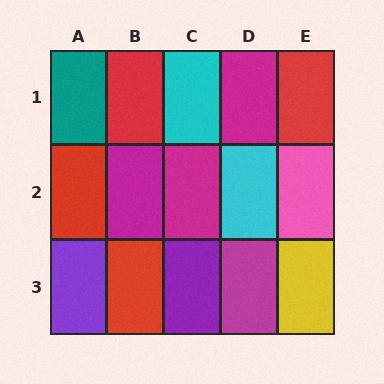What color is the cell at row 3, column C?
Purple.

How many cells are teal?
1 cell is teal.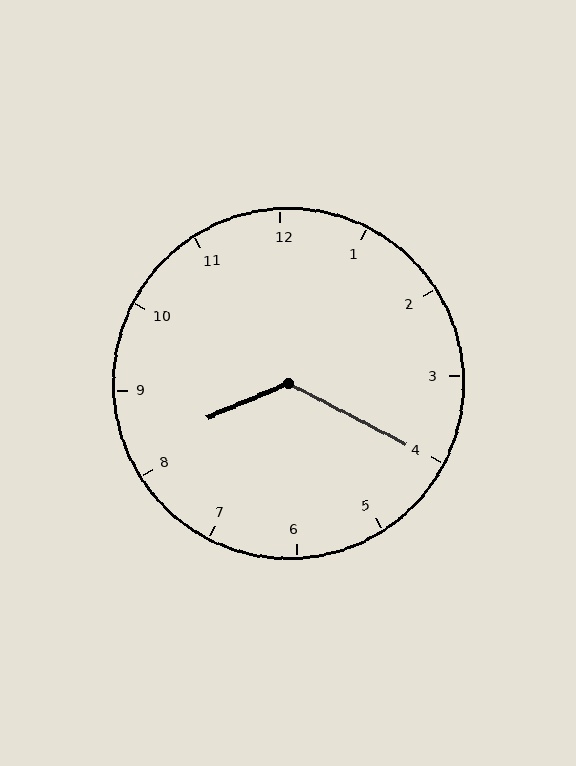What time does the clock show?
8:20.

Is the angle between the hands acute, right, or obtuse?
It is obtuse.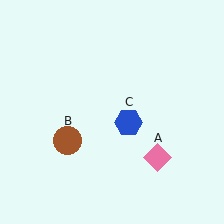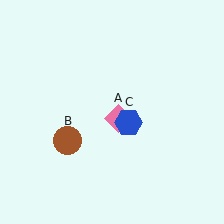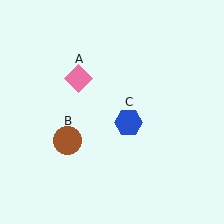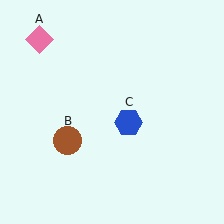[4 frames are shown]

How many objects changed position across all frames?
1 object changed position: pink diamond (object A).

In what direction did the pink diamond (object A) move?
The pink diamond (object A) moved up and to the left.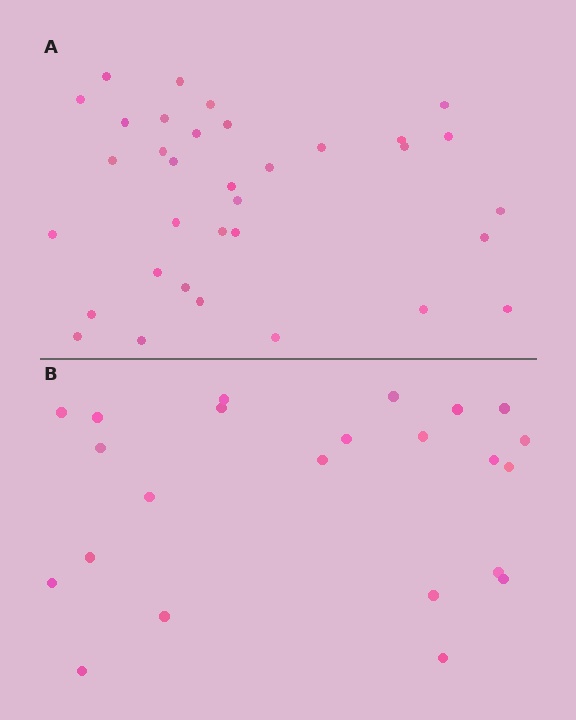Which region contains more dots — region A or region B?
Region A (the top region) has more dots.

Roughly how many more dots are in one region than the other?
Region A has roughly 12 or so more dots than region B.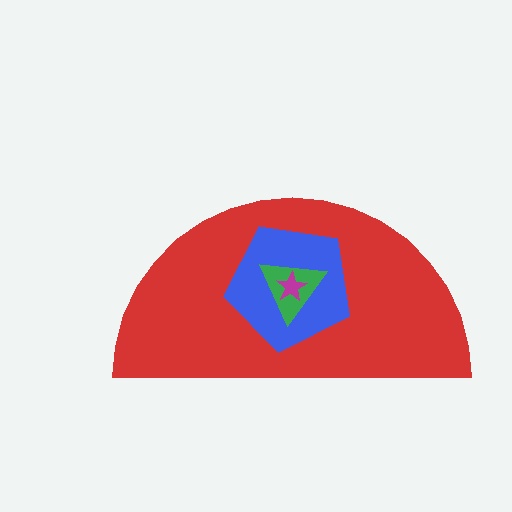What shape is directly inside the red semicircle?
The blue pentagon.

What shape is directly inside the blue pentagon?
The green triangle.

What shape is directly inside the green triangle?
The magenta star.